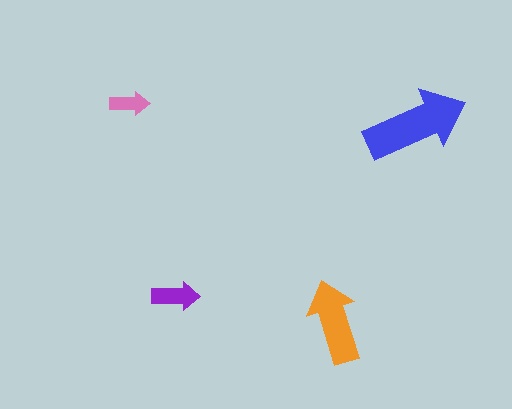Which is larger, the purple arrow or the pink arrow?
The purple one.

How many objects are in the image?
There are 4 objects in the image.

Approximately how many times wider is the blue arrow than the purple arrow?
About 2 times wider.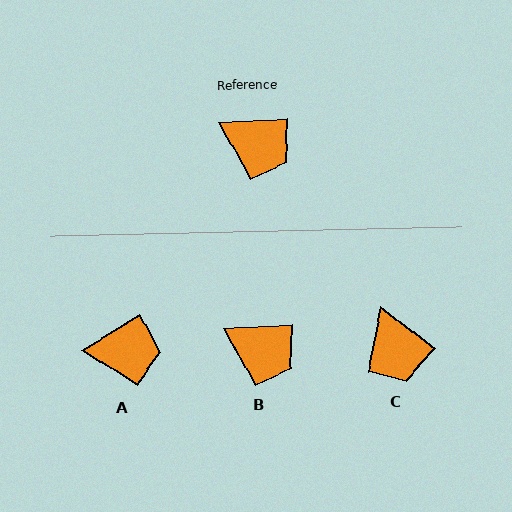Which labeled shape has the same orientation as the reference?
B.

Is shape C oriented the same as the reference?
No, it is off by about 40 degrees.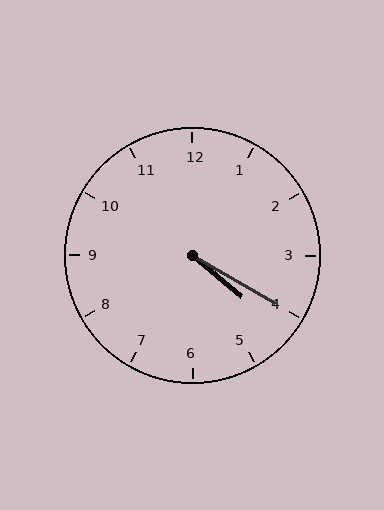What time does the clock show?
4:20.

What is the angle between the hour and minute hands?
Approximately 10 degrees.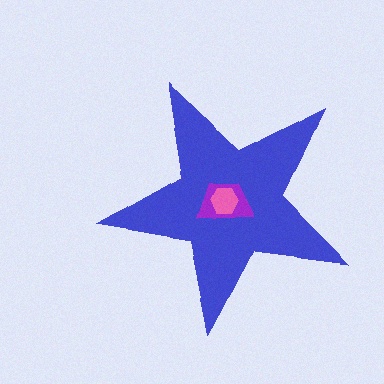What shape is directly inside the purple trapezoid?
The pink hexagon.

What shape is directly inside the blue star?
The purple trapezoid.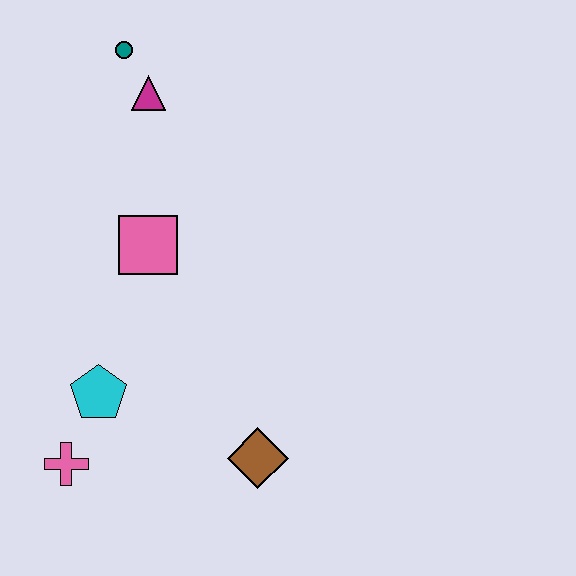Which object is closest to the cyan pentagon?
The pink cross is closest to the cyan pentagon.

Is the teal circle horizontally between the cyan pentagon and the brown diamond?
Yes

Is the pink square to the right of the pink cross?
Yes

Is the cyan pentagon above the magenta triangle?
No